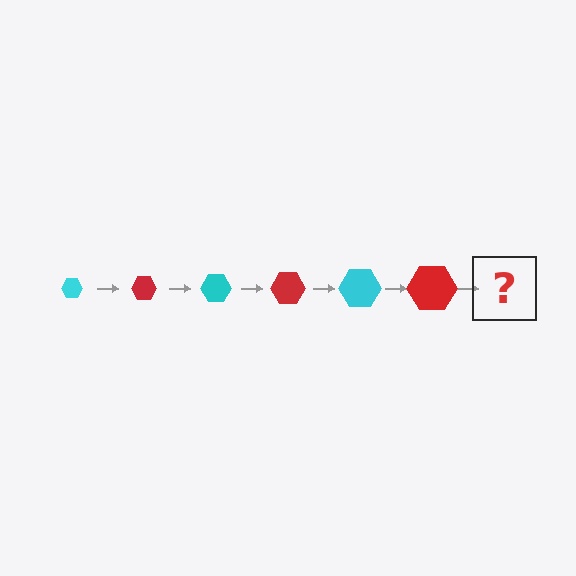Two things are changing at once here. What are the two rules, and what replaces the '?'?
The two rules are that the hexagon grows larger each step and the color cycles through cyan and red. The '?' should be a cyan hexagon, larger than the previous one.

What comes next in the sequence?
The next element should be a cyan hexagon, larger than the previous one.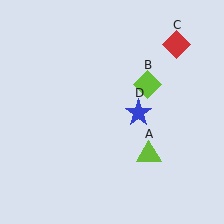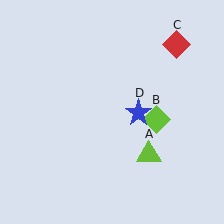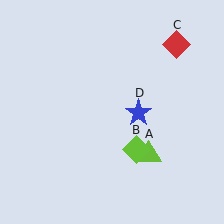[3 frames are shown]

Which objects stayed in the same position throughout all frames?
Lime triangle (object A) and red diamond (object C) and blue star (object D) remained stationary.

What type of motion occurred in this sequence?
The lime diamond (object B) rotated clockwise around the center of the scene.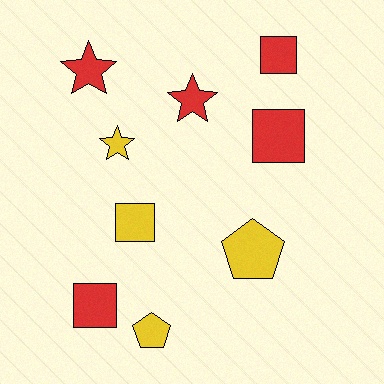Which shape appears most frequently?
Square, with 4 objects.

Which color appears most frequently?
Red, with 5 objects.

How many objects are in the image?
There are 9 objects.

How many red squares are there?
There are 3 red squares.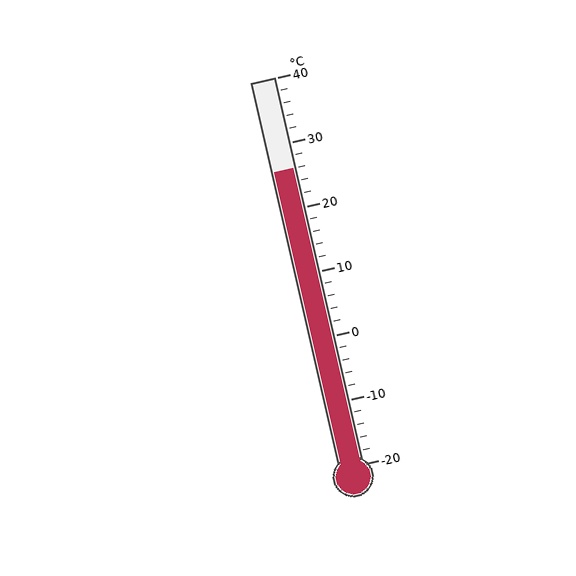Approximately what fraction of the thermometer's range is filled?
The thermometer is filled to approximately 75% of its range.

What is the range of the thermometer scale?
The thermometer scale ranges from -20°C to 40°C.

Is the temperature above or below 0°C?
The temperature is above 0°C.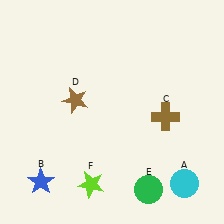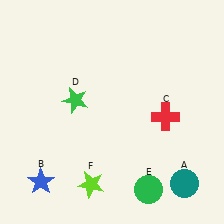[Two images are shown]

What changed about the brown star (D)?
In Image 1, D is brown. In Image 2, it changed to green.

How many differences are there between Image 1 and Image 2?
There are 3 differences between the two images.